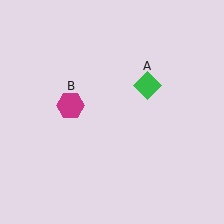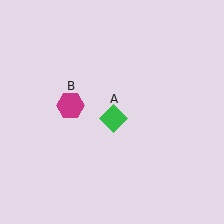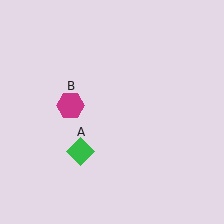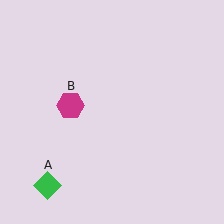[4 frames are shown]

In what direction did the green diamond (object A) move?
The green diamond (object A) moved down and to the left.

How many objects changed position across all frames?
1 object changed position: green diamond (object A).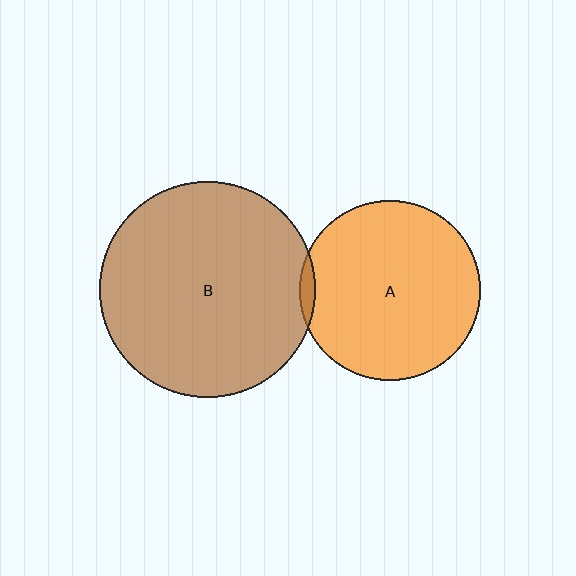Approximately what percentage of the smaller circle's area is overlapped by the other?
Approximately 5%.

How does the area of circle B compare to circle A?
Approximately 1.4 times.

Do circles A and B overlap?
Yes.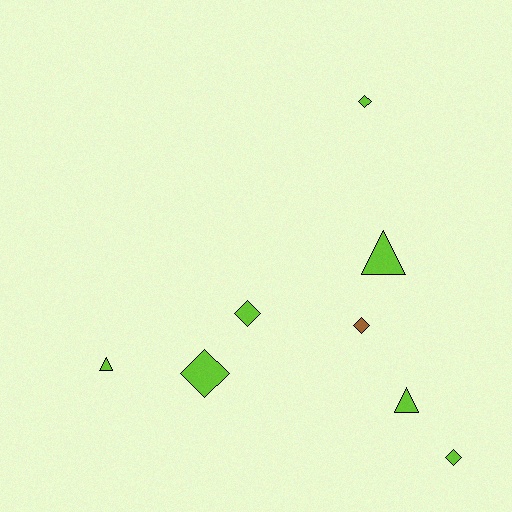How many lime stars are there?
There are no lime stars.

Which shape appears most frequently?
Diamond, with 5 objects.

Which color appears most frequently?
Lime, with 7 objects.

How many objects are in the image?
There are 8 objects.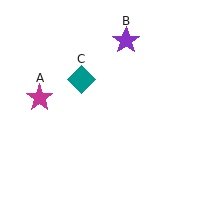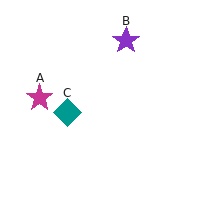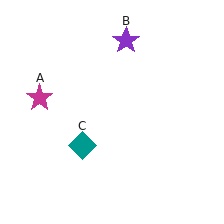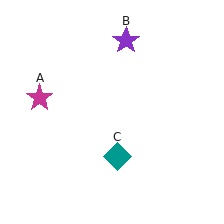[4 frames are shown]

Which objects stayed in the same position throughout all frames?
Magenta star (object A) and purple star (object B) remained stationary.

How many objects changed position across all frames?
1 object changed position: teal diamond (object C).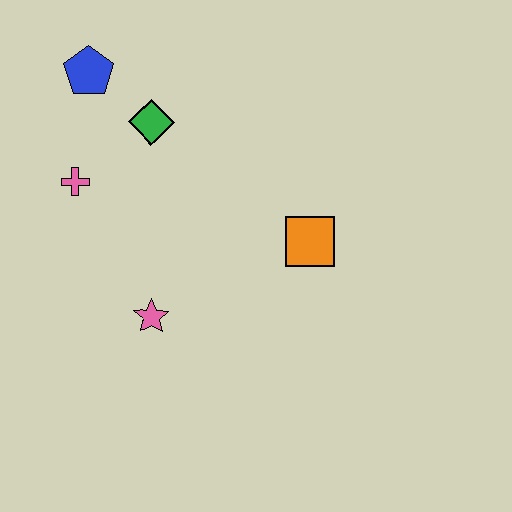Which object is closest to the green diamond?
The blue pentagon is closest to the green diamond.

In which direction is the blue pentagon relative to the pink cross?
The blue pentagon is above the pink cross.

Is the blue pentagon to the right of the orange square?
No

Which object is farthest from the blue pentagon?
The orange square is farthest from the blue pentagon.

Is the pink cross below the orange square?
No